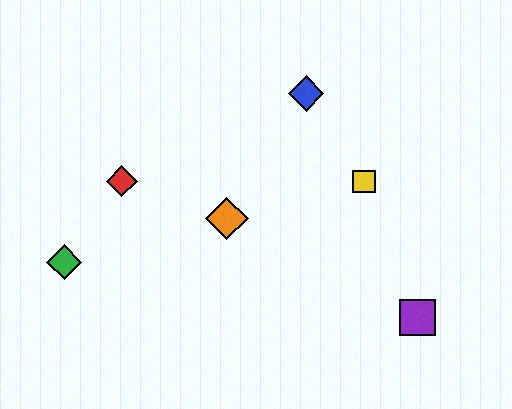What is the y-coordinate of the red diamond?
The red diamond is at y≈181.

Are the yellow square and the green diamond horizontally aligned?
No, the yellow square is at y≈181 and the green diamond is at y≈262.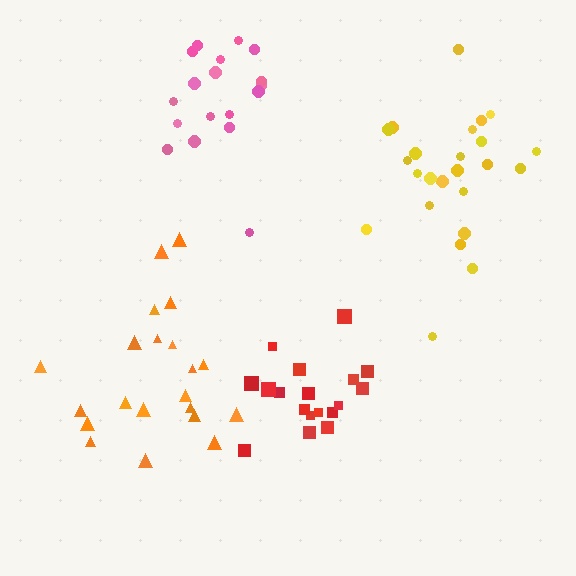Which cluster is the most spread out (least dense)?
Orange.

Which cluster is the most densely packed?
Red.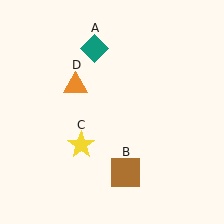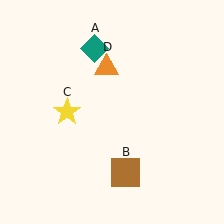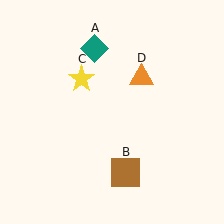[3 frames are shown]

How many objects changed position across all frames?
2 objects changed position: yellow star (object C), orange triangle (object D).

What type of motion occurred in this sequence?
The yellow star (object C), orange triangle (object D) rotated clockwise around the center of the scene.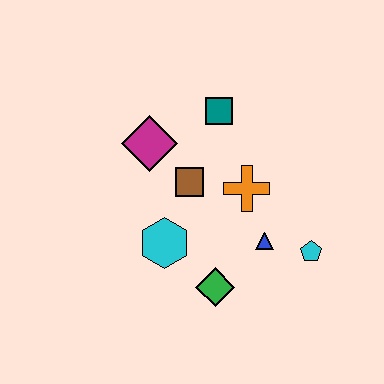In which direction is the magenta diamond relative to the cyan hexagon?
The magenta diamond is above the cyan hexagon.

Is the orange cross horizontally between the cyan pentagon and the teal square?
Yes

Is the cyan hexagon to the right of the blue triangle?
No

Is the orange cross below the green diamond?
No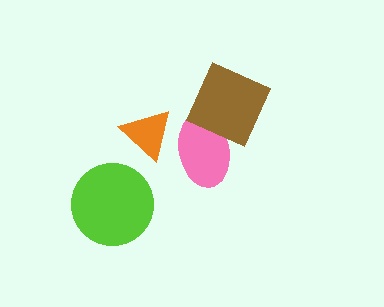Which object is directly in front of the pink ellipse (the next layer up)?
The brown diamond is directly in front of the pink ellipse.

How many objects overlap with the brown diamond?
1 object overlaps with the brown diamond.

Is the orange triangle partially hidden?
No, no other shape covers it.